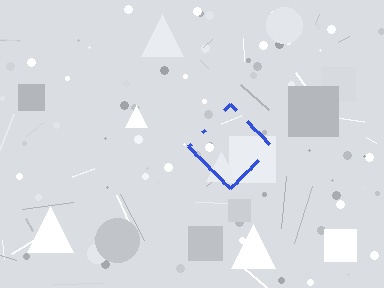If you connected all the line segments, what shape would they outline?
They would outline a diamond.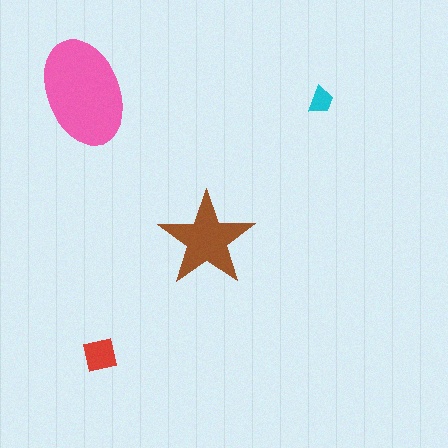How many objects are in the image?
There are 4 objects in the image.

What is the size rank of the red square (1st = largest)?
3rd.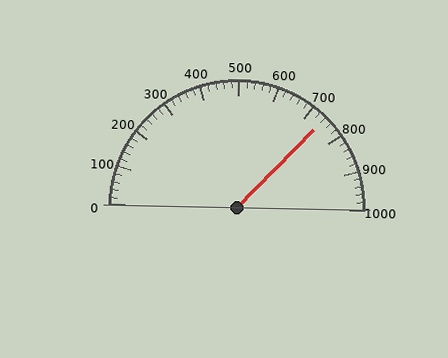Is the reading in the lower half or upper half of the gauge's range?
The reading is in the upper half of the range (0 to 1000).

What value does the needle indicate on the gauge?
The needle indicates approximately 740.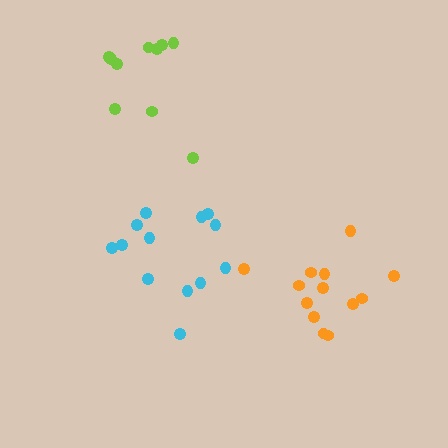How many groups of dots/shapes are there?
There are 3 groups.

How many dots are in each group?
Group 1: 13 dots, Group 2: 13 dots, Group 3: 10 dots (36 total).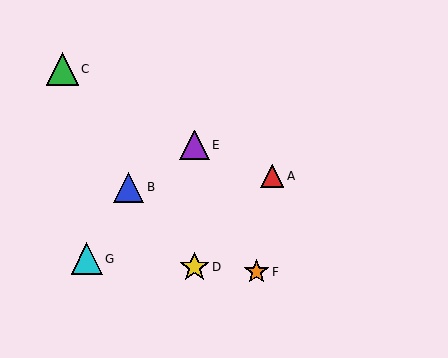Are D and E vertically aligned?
Yes, both are at x≈194.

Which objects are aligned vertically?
Objects D, E are aligned vertically.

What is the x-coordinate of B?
Object B is at x≈129.